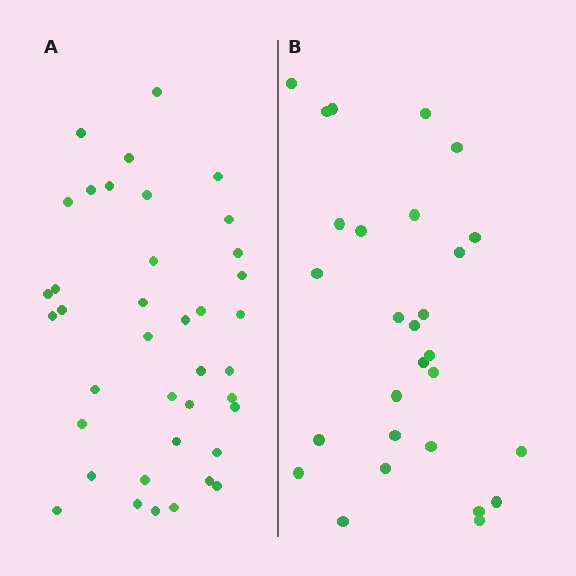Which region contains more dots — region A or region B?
Region A (the left region) has more dots.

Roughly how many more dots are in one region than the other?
Region A has roughly 12 or so more dots than region B.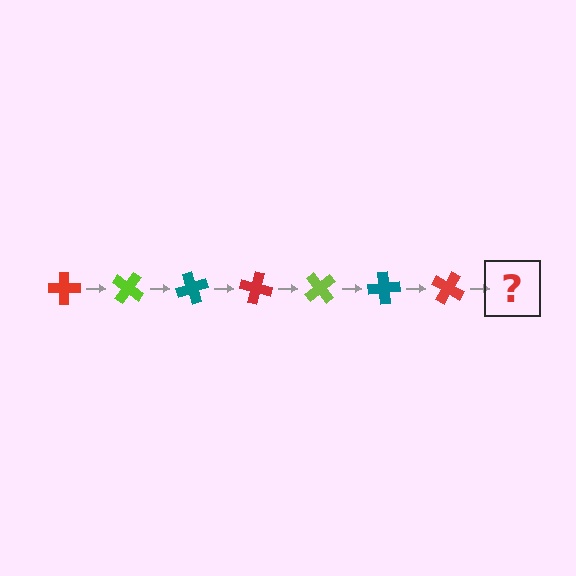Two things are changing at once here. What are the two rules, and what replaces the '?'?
The two rules are that it rotates 35 degrees each step and the color cycles through red, lime, and teal. The '?' should be a lime cross, rotated 245 degrees from the start.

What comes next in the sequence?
The next element should be a lime cross, rotated 245 degrees from the start.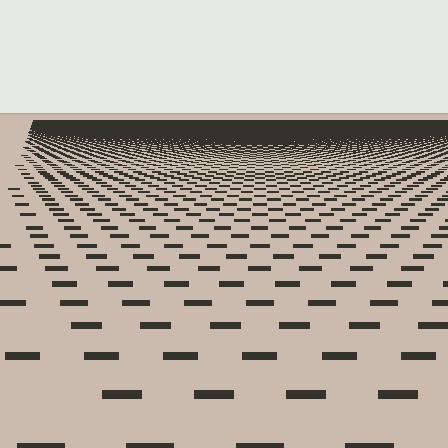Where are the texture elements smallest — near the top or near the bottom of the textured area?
Near the top.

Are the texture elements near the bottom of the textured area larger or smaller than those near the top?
Larger. Near the bottom, elements are closer to the viewer and appear at a bigger on-screen size.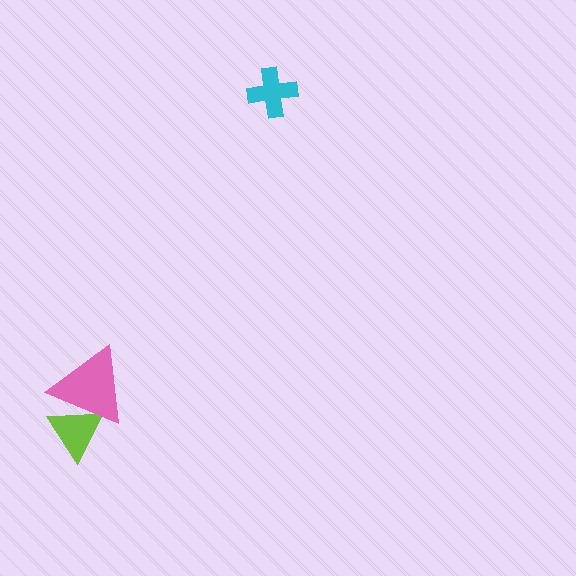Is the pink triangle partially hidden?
No, no other shape covers it.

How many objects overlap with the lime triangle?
1 object overlaps with the lime triangle.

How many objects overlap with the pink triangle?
1 object overlaps with the pink triangle.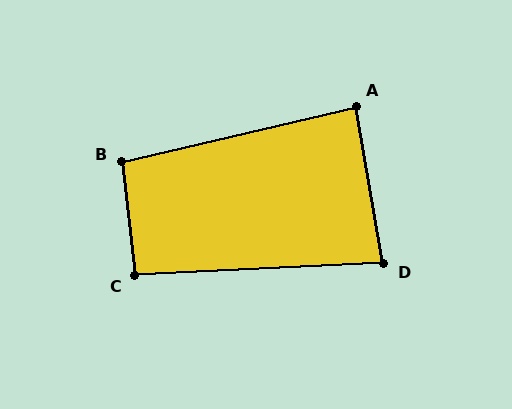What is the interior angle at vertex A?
Approximately 86 degrees (approximately right).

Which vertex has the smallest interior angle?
D, at approximately 83 degrees.